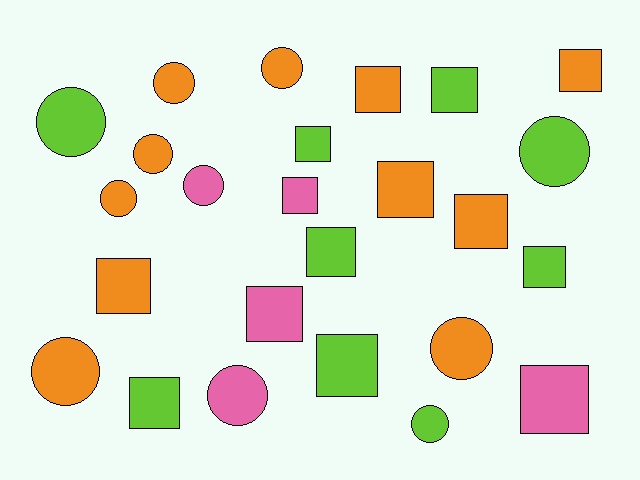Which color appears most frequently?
Orange, with 11 objects.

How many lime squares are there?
There are 6 lime squares.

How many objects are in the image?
There are 25 objects.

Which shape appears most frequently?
Square, with 14 objects.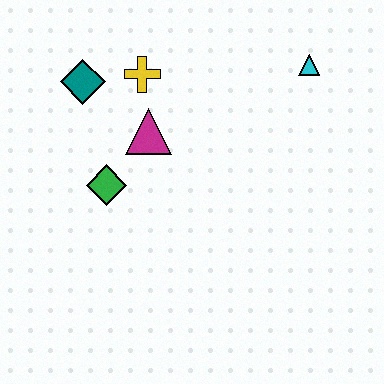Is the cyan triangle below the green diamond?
No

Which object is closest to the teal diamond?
The yellow cross is closest to the teal diamond.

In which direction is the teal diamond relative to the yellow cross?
The teal diamond is to the left of the yellow cross.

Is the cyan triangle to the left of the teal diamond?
No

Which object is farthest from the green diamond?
The cyan triangle is farthest from the green diamond.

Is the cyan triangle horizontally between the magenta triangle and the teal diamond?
No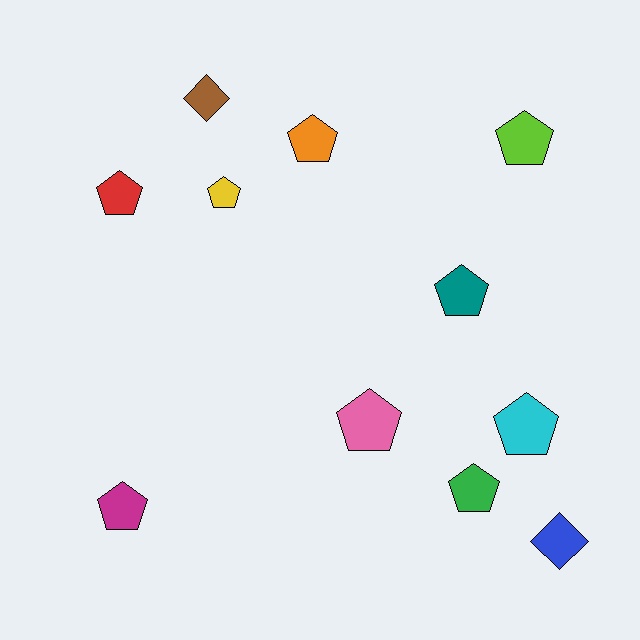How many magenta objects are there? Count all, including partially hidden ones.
There is 1 magenta object.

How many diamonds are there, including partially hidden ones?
There are 2 diamonds.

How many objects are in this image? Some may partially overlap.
There are 11 objects.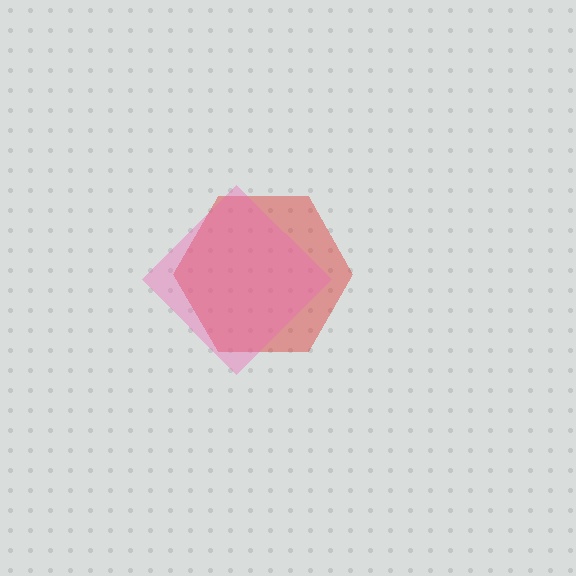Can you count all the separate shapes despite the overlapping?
Yes, there are 2 separate shapes.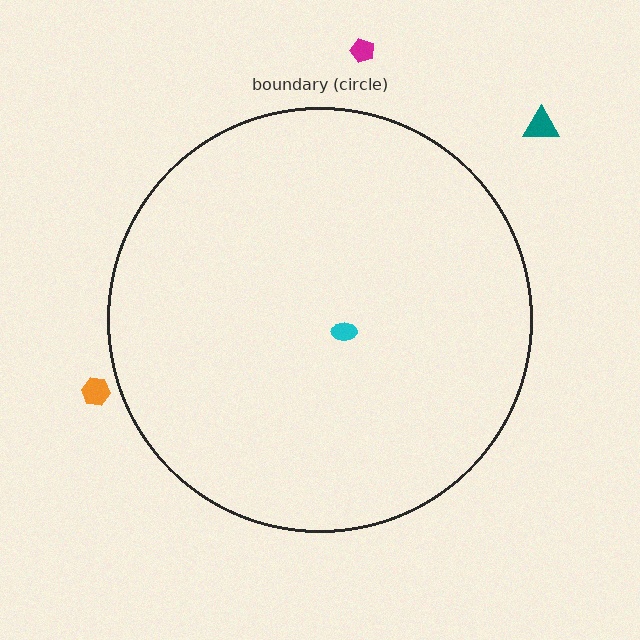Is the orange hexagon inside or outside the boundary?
Outside.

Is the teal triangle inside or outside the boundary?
Outside.